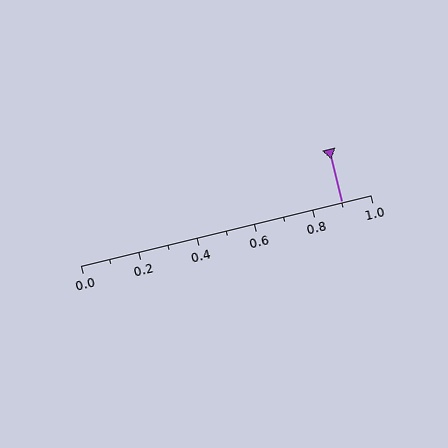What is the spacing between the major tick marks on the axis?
The major ticks are spaced 0.2 apart.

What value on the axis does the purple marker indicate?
The marker indicates approximately 0.9.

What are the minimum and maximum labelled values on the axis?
The axis runs from 0.0 to 1.0.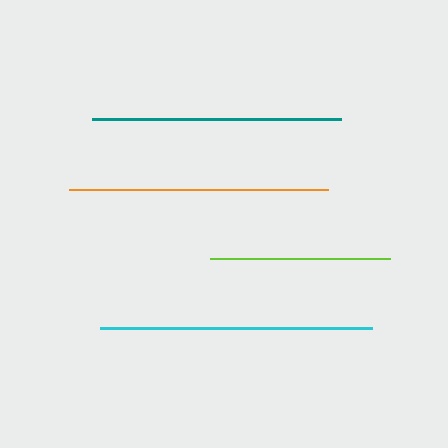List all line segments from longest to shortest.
From longest to shortest: cyan, orange, teal, lime.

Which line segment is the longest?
The cyan line is the longest at approximately 272 pixels.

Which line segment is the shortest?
The lime line is the shortest at approximately 180 pixels.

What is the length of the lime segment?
The lime segment is approximately 180 pixels long.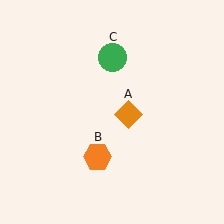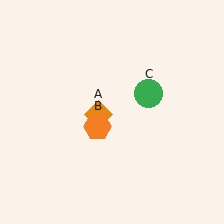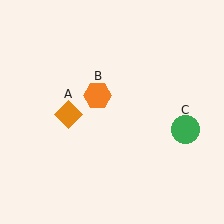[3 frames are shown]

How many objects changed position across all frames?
3 objects changed position: orange diamond (object A), orange hexagon (object B), green circle (object C).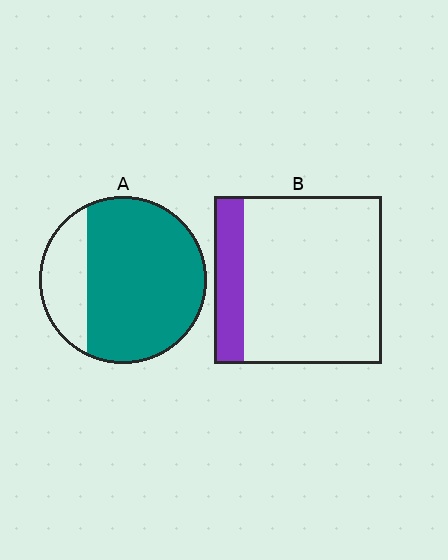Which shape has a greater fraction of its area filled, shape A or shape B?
Shape A.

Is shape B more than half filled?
No.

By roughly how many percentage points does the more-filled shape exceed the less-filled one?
By roughly 60 percentage points (A over B).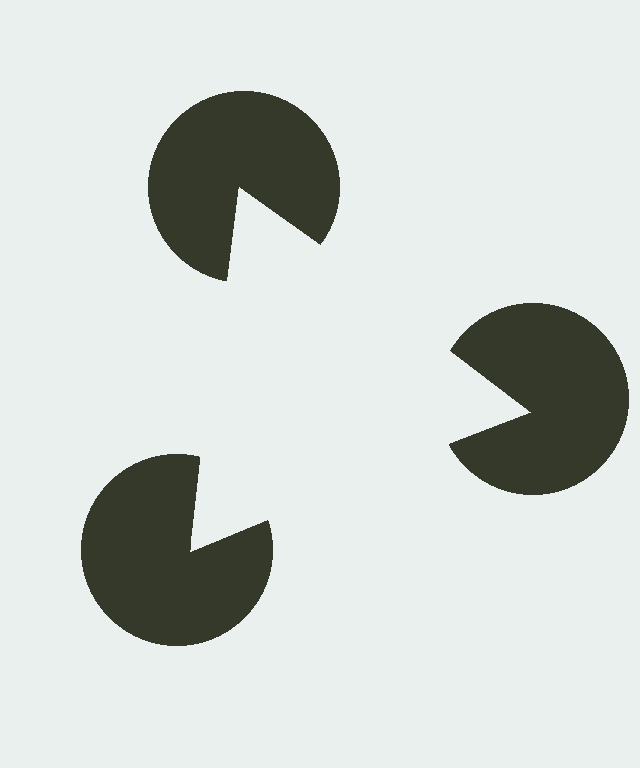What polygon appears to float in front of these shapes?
An illusory triangle — its edges are inferred from the aligned wedge cuts in the pac-man discs, not physically drawn.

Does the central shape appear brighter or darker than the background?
It typically appears slightly brighter than the background, even though no actual brightness change is drawn.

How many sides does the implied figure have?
3 sides.